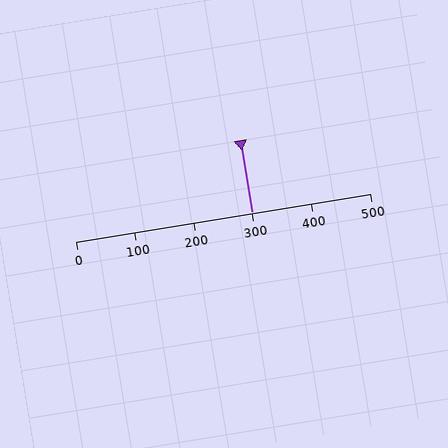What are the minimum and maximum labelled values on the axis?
The axis runs from 0 to 500.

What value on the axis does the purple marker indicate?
The marker indicates approximately 300.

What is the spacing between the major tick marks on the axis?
The major ticks are spaced 100 apart.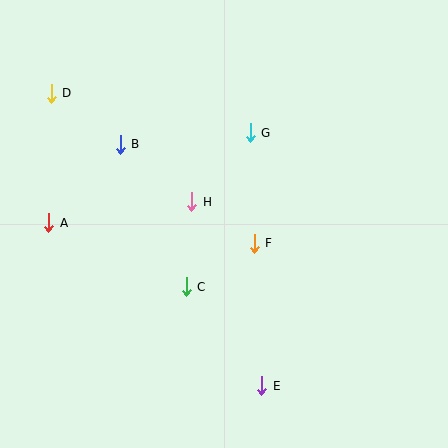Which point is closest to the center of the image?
Point F at (254, 243) is closest to the center.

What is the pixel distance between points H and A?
The distance between H and A is 144 pixels.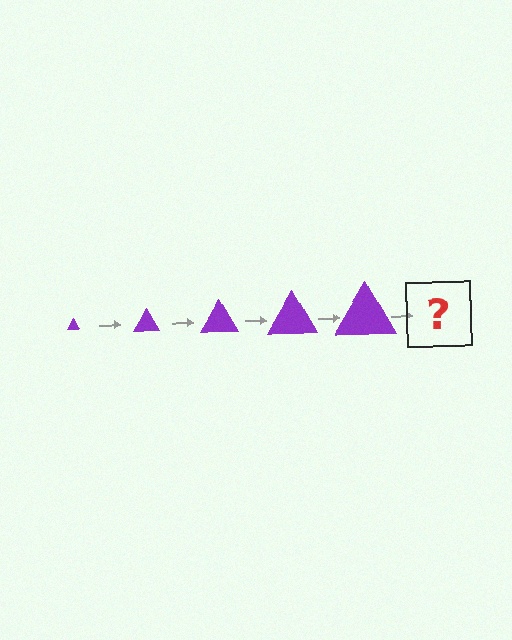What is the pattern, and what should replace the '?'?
The pattern is that the triangle gets progressively larger each step. The '?' should be a purple triangle, larger than the previous one.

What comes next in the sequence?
The next element should be a purple triangle, larger than the previous one.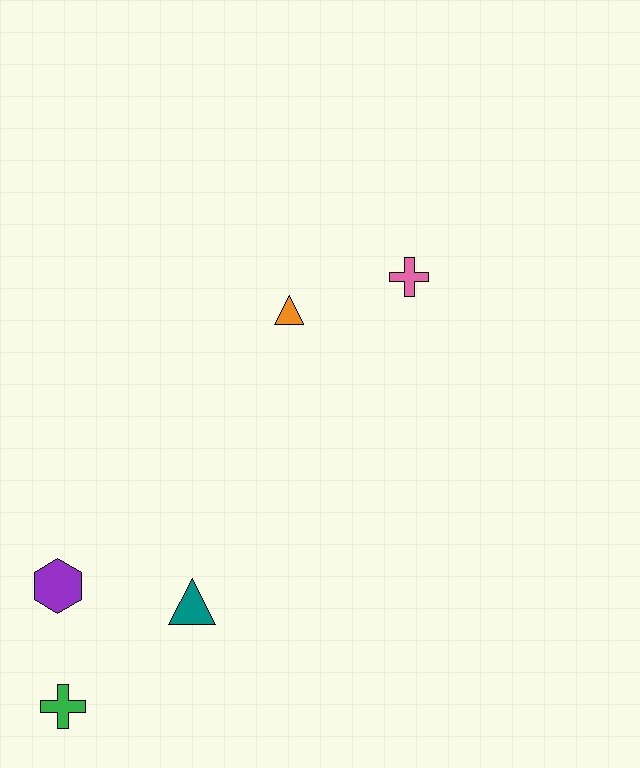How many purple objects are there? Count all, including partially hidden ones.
There is 1 purple object.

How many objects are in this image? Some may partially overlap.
There are 5 objects.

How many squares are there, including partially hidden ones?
There are no squares.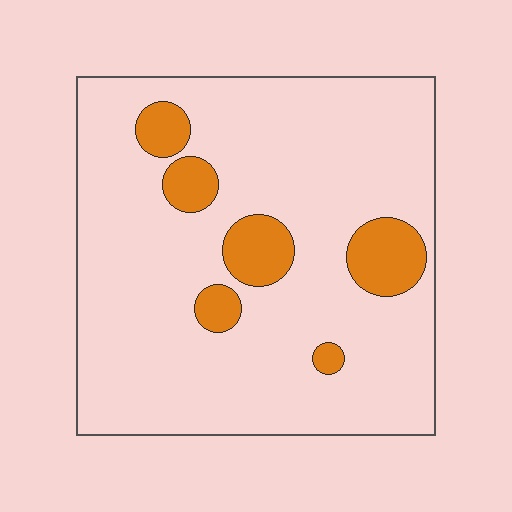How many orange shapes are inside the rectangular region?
6.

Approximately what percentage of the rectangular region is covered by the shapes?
Approximately 15%.